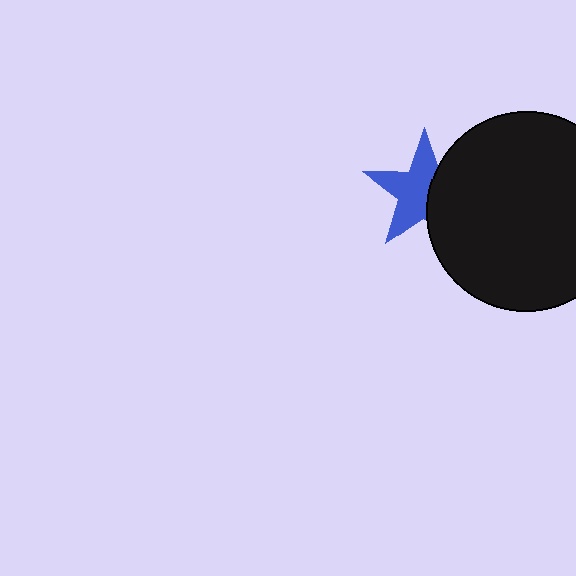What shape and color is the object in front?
The object in front is a black circle.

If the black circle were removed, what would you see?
You would see the complete blue star.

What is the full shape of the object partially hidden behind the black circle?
The partially hidden object is a blue star.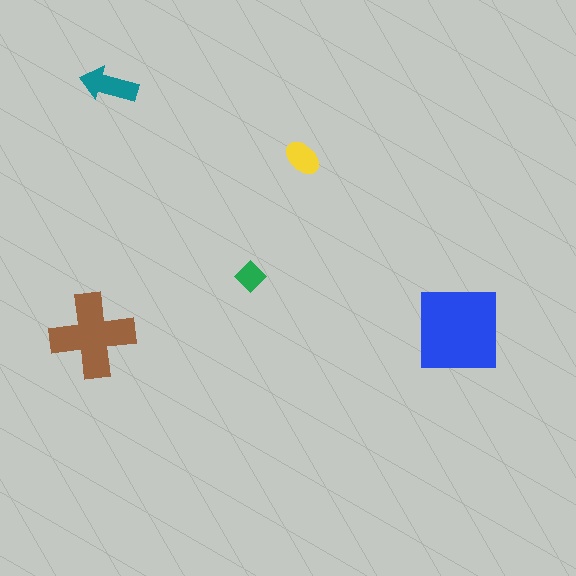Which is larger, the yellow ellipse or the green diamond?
The yellow ellipse.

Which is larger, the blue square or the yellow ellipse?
The blue square.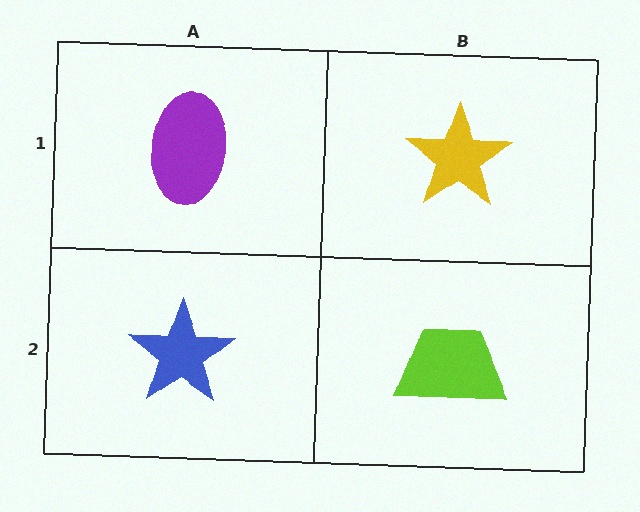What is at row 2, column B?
A lime trapezoid.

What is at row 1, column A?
A purple ellipse.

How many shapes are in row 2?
2 shapes.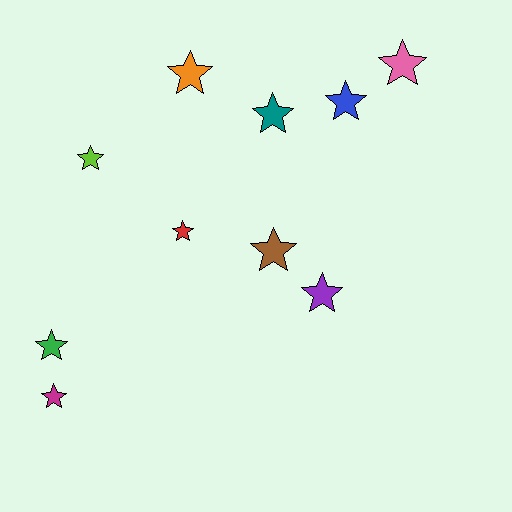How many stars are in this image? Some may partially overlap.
There are 10 stars.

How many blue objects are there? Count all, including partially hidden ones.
There is 1 blue object.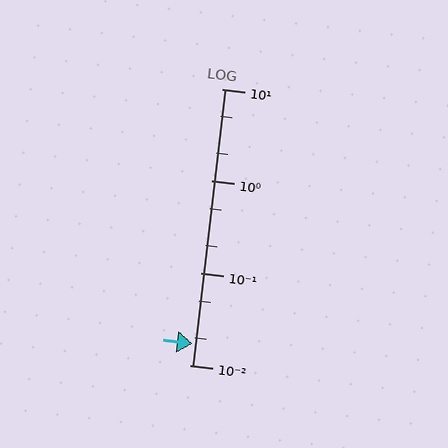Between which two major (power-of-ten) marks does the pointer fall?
The pointer is between 0.01 and 0.1.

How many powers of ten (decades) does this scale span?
The scale spans 3 decades, from 0.01 to 10.